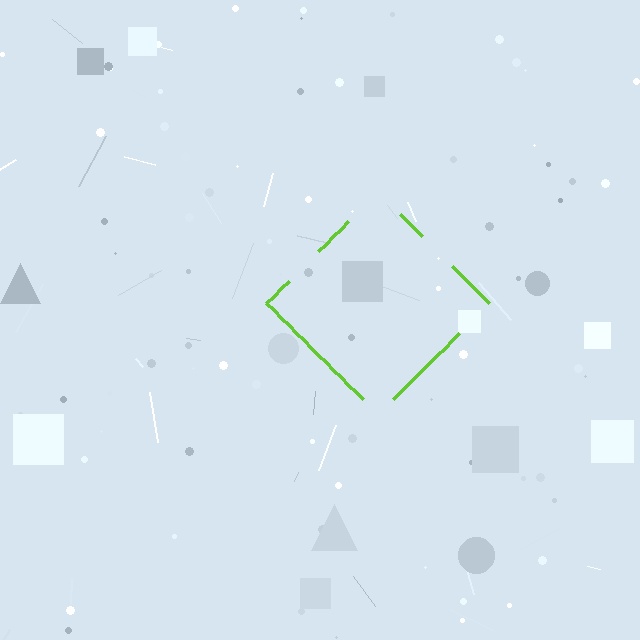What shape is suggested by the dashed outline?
The dashed outline suggests a diamond.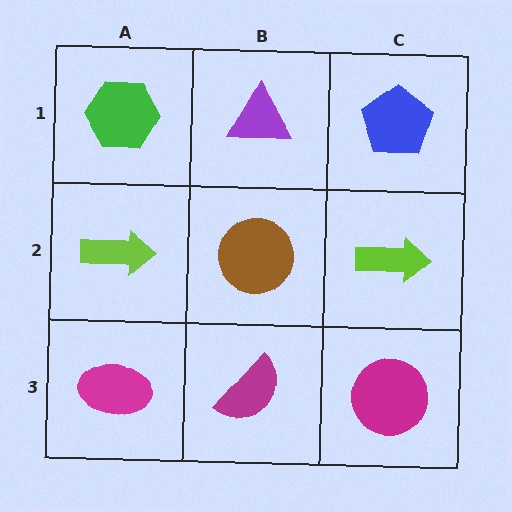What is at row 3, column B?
A magenta semicircle.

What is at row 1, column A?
A green hexagon.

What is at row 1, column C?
A blue pentagon.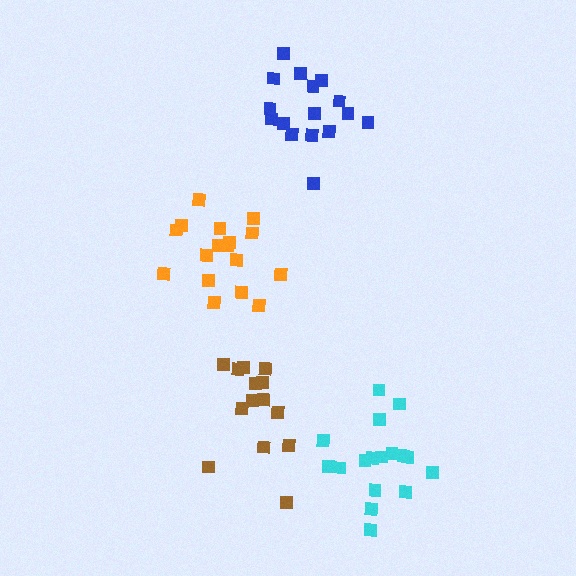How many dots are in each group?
Group 1: 14 dots, Group 2: 17 dots, Group 3: 16 dots, Group 4: 17 dots (64 total).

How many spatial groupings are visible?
There are 4 spatial groupings.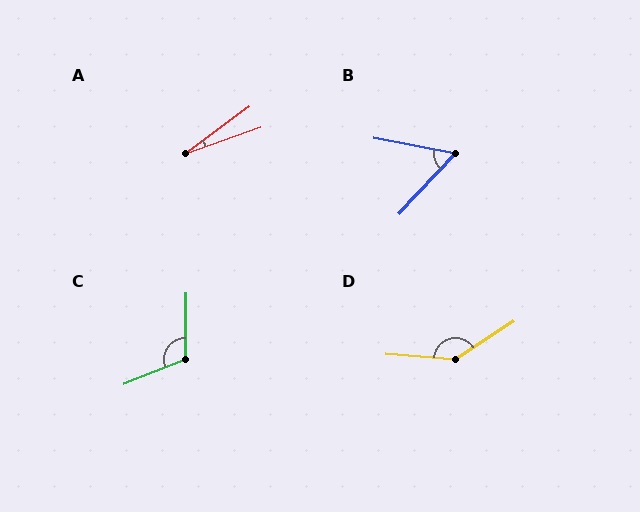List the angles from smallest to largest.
A (17°), B (58°), C (112°), D (142°).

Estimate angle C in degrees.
Approximately 112 degrees.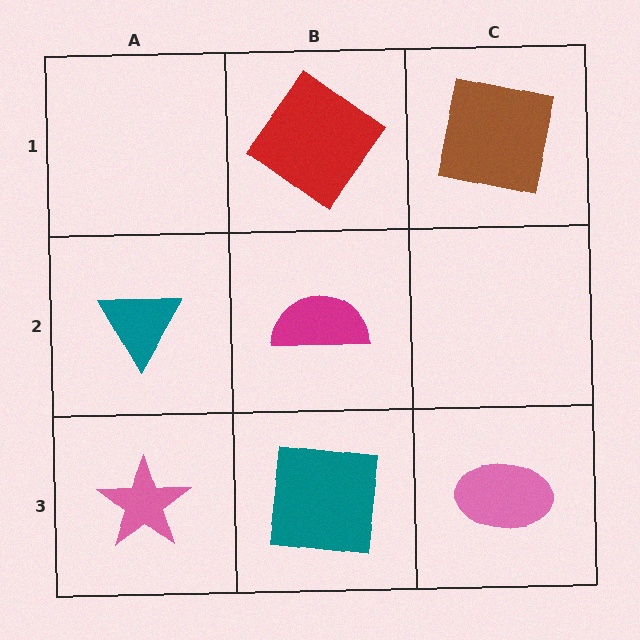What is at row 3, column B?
A teal square.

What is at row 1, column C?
A brown square.